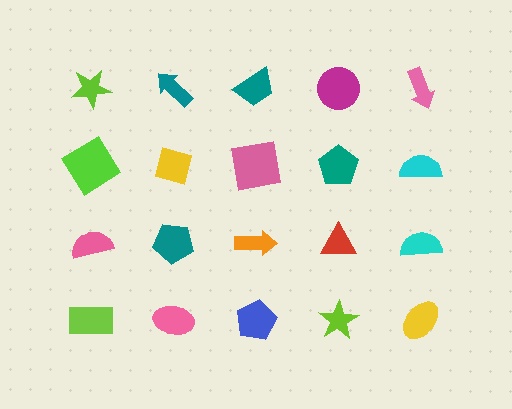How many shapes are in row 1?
5 shapes.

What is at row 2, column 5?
A cyan semicircle.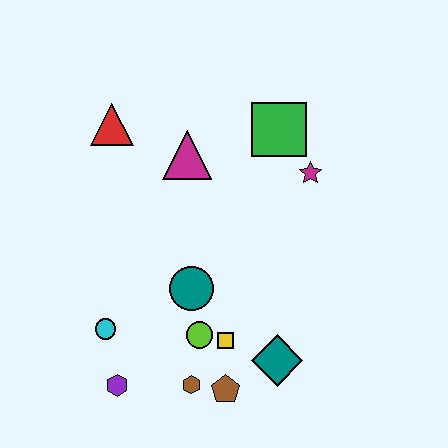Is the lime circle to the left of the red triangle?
No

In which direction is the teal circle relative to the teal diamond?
The teal circle is to the left of the teal diamond.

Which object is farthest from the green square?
The purple hexagon is farthest from the green square.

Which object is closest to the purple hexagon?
The cyan circle is closest to the purple hexagon.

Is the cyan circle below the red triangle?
Yes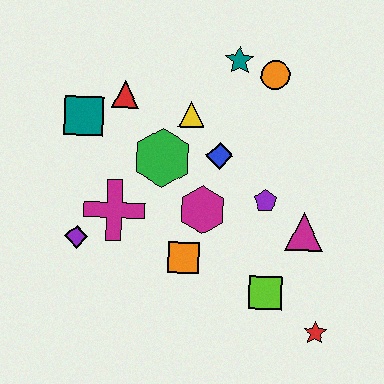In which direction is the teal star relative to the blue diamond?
The teal star is above the blue diamond.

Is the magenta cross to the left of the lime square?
Yes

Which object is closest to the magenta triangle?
The purple pentagon is closest to the magenta triangle.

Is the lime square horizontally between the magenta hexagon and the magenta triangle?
Yes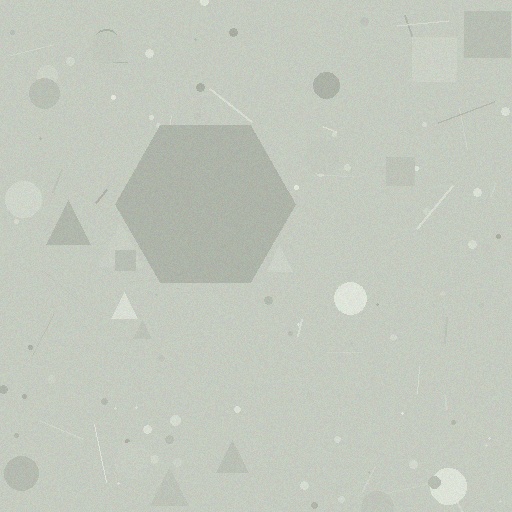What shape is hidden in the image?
A hexagon is hidden in the image.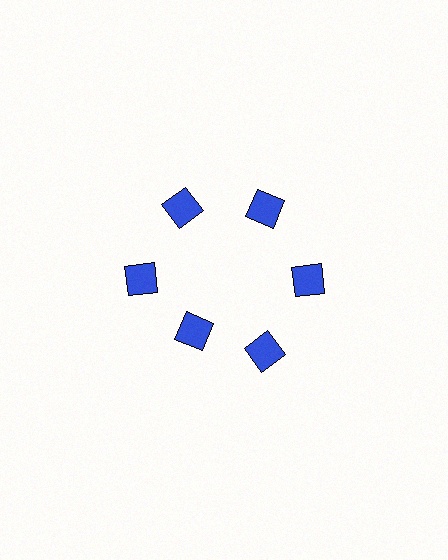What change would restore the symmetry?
The symmetry would be restored by moving it outward, back onto the ring so that all 6 squares sit at equal angles and equal distance from the center.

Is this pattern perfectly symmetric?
No. The 6 blue squares are arranged in a ring, but one element near the 7 o'clock position is pulled inward toward the center, breaking the 6-fold rotational symmetry.